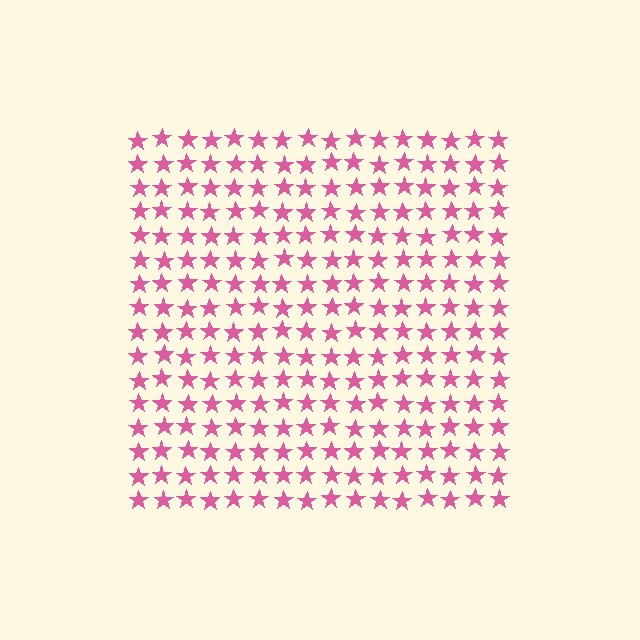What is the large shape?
The large shape is a square.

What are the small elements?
The small elements are stars.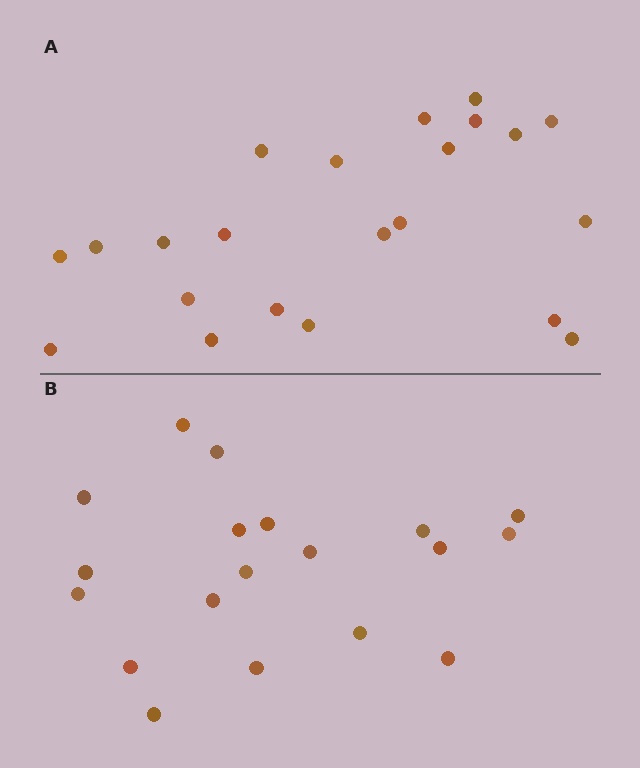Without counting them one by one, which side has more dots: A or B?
Region A (the top region) has more dots.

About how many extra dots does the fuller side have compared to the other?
Region A has just a few more — roughly 2 or 3 more dots than region B.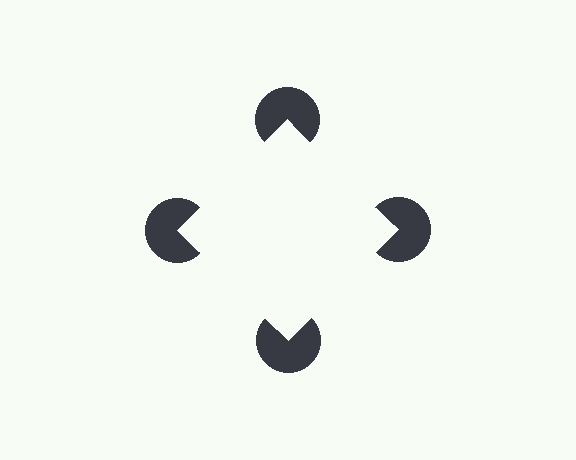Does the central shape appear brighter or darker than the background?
It typically appears slightly brighter than the background, even though no actual brightness change is drawn.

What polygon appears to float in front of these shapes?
An illusory square — its edges are inferred from the aligned wedge cuts in the pac-man discs, not physically drawn.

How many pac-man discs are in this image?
There are 4 — one at each vertex of the illusory square.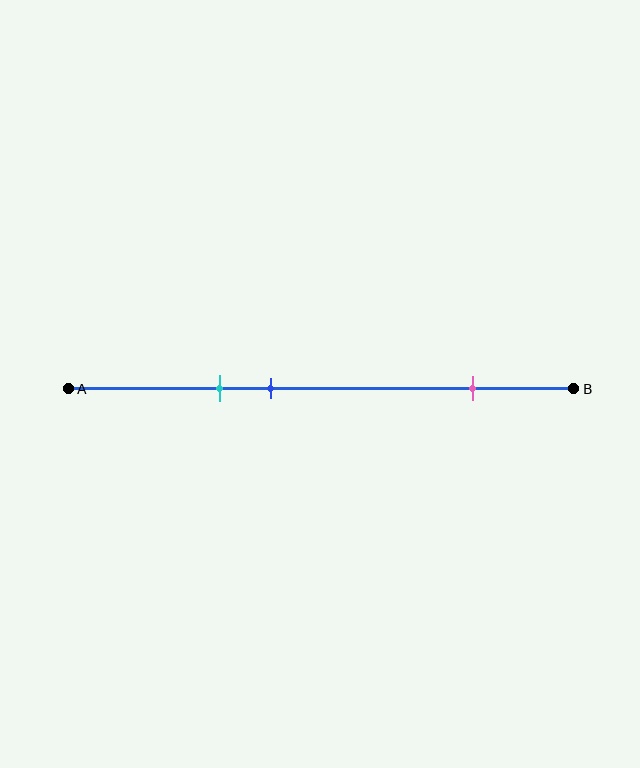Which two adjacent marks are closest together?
The cyan and blue marks are the closest adjacent pair.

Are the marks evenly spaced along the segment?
No, the marks are not evenly spaced.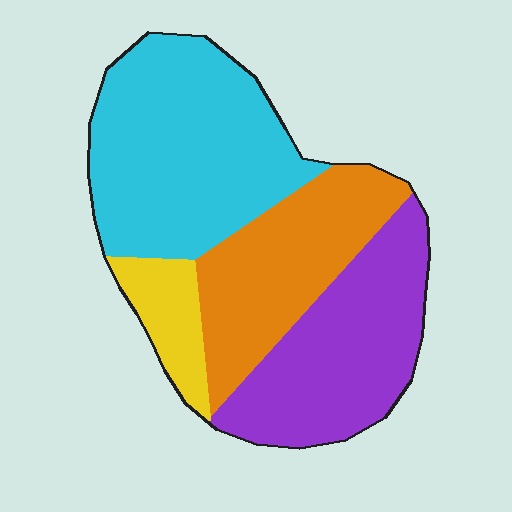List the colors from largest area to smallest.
From largest to smallest: cyan, purple, orange, yellow.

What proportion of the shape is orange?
Orange covers roughly 25% of the shape.